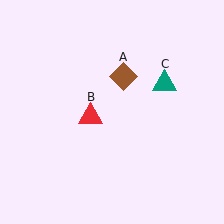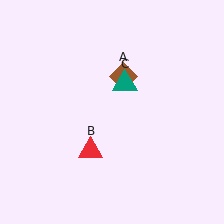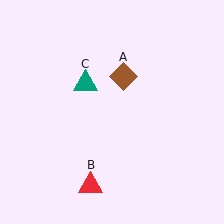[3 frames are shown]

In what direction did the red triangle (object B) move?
The red triangle (object B) moved down.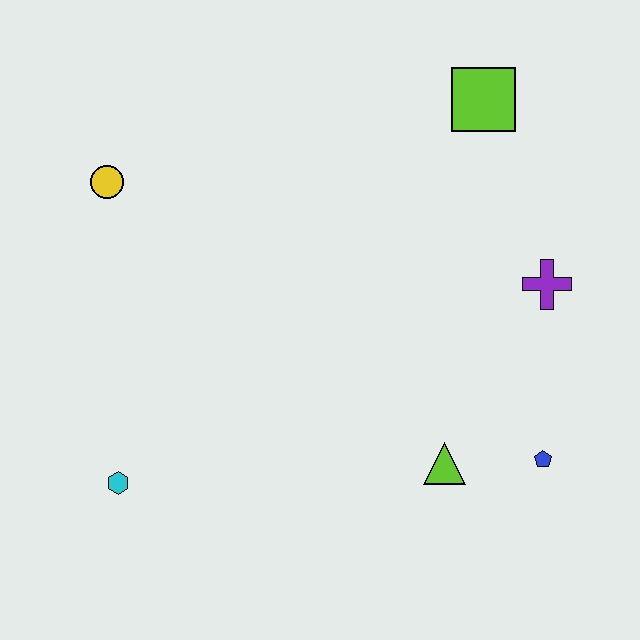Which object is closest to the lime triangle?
The blue pentagon is closest to the lime triangle.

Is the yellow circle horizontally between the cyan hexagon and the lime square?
No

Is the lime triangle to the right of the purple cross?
No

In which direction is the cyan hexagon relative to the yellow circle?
The cyan hexagon is below the yellow circle.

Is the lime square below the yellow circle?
No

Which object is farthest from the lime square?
The cyan hexagon is farthest from the lime square.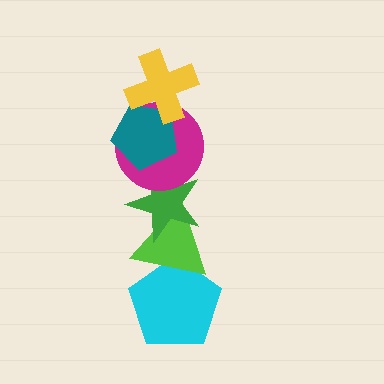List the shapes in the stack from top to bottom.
From top to bottom: the yellow cross, the teal pentagon, the magenta circle, the green star, the lime triangle, the cyan pentagon.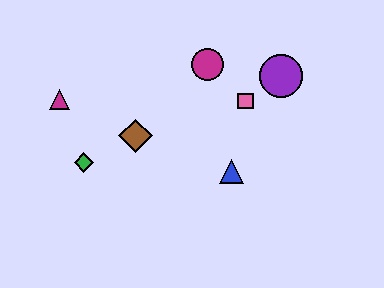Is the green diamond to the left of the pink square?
Yes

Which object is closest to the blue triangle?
The pink square is closest to the blue triangle.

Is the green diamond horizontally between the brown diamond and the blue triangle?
No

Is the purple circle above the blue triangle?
Yes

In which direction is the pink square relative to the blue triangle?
The pink square is above the blue triangle.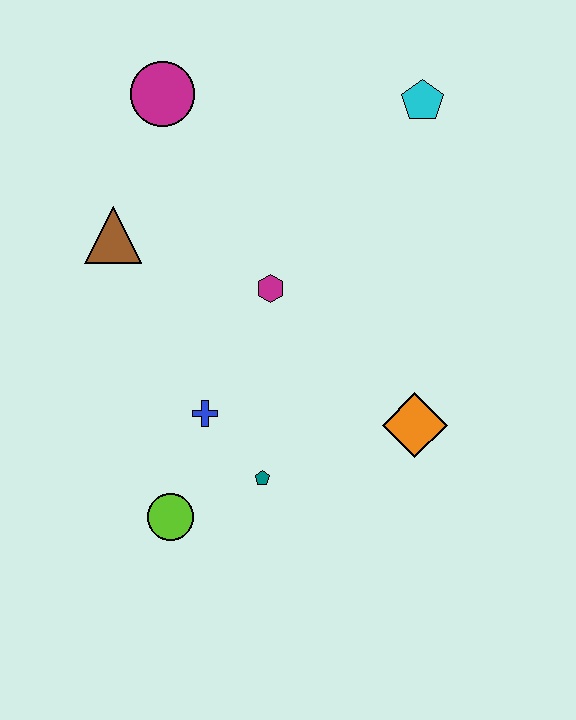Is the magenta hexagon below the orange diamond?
No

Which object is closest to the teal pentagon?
The blue cross is closest to the teal pentagon.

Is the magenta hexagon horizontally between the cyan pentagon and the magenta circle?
Yes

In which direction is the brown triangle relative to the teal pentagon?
The brown triangle is above the teal pentagon.